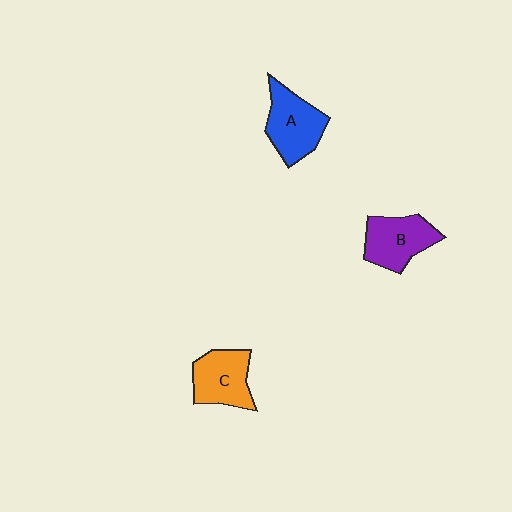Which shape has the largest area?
Shape A (blue).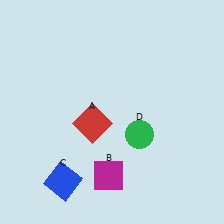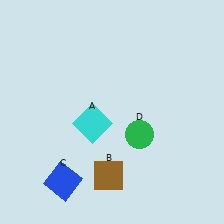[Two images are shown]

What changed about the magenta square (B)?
In Image 1, B is magenta. In Image 2, it changed to brown.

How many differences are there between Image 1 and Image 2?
There are 2 differences between the two images.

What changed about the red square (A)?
In Image 1, A is red. In Image 2, it changed to cyan.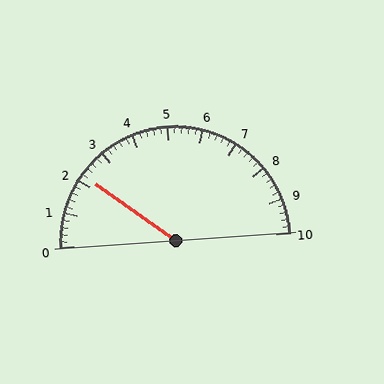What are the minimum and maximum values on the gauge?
The gauge ranges from 0 to 10.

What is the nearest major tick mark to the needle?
The nearest major tick mark is 2.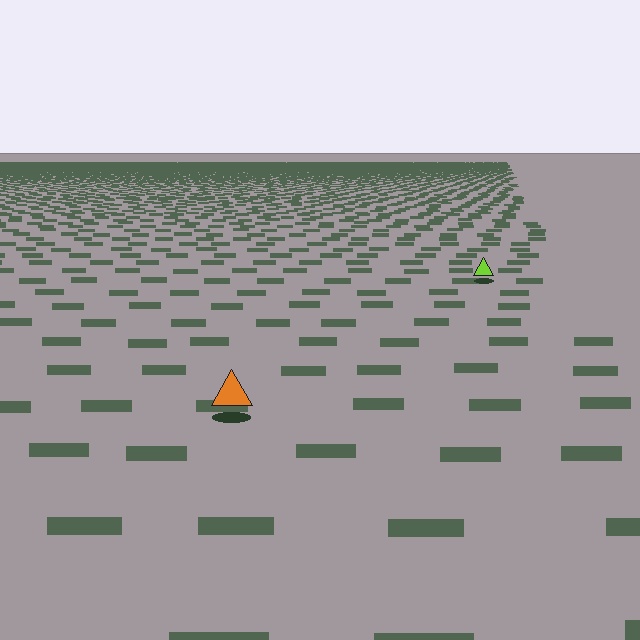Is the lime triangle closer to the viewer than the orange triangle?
No. The orange triangle is closer — you can tell from the texture gradient: the ground texture is coarser near it.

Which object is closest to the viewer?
The orange triangle is closest. The texture marks near it are larger and more spread out.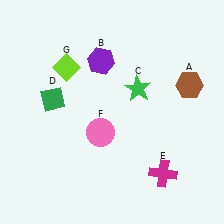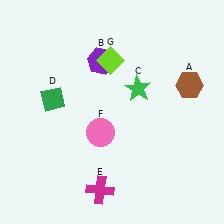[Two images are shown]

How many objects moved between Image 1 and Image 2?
2 objects moved between the two images.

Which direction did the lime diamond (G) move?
The lime diamond (G) moved right.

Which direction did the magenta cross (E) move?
The magenta cross (E) moved left.